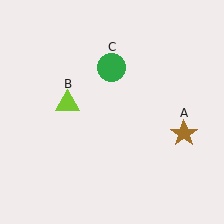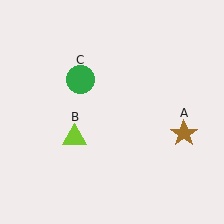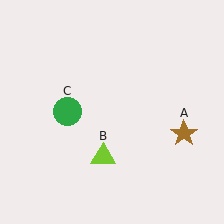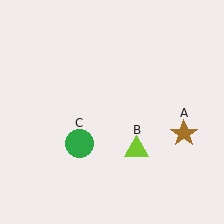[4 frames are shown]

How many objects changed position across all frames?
2 objects changed position: lime triangle (object B), green circle (object C).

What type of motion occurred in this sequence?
The lime triangle (object B), green circle (object C) rotated counterclockwise around the center of the scene.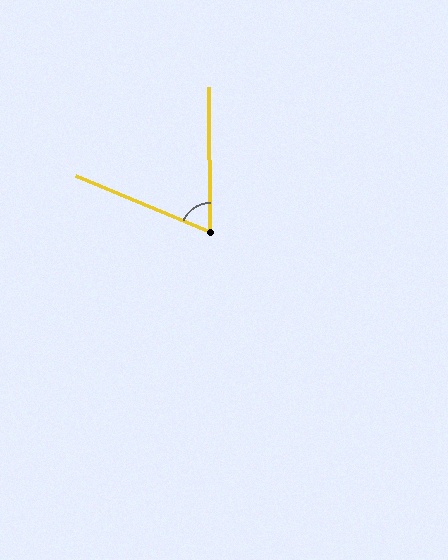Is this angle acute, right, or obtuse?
It is acute.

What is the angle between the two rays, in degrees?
Approximately 67 degrees.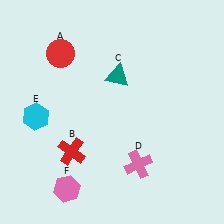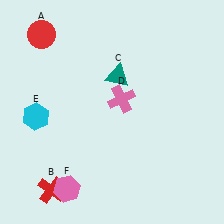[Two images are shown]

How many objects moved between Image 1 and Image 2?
3 objects moved between the two images.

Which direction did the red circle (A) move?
The red circle (A) moved up.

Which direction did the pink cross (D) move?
The pink cross (D) moved up.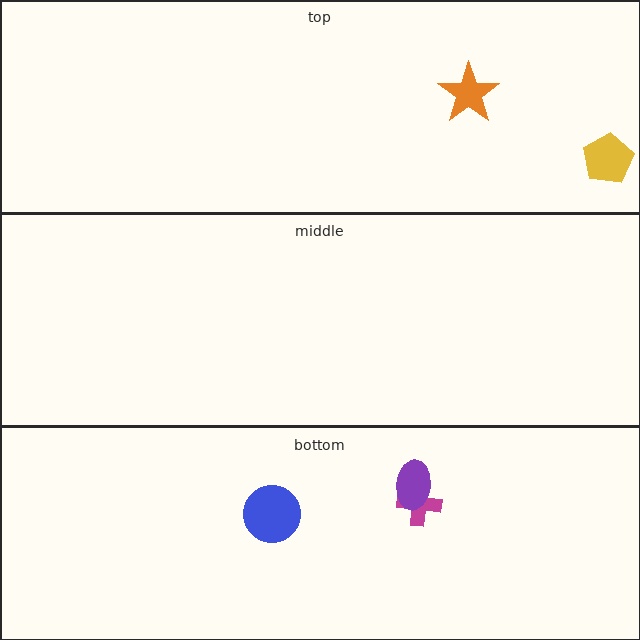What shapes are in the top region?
The orange star, the yellow pentagon.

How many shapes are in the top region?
2.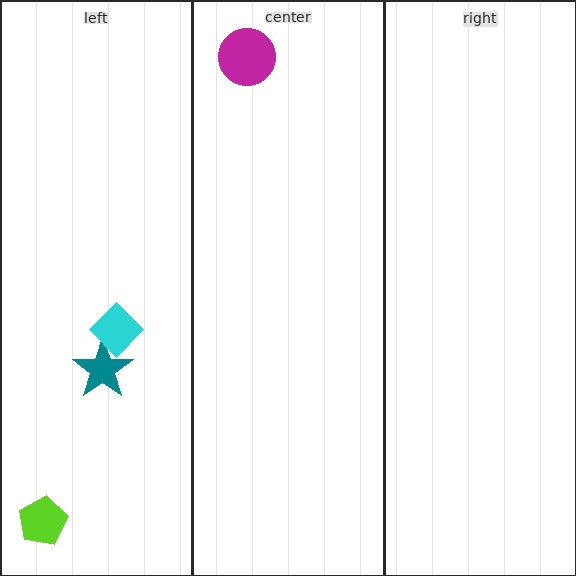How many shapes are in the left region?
3.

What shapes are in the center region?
The magenta circle.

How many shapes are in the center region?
1.